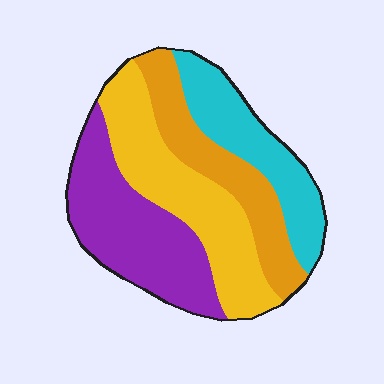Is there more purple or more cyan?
Purple.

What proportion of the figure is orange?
Orange takes up about one fifth (1/5) of the figure.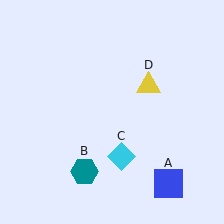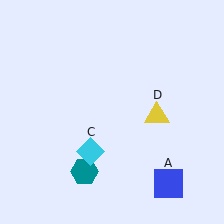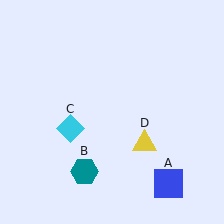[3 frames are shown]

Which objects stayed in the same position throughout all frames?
Blue square (object A) and teal hexagon (object B) remained stationary.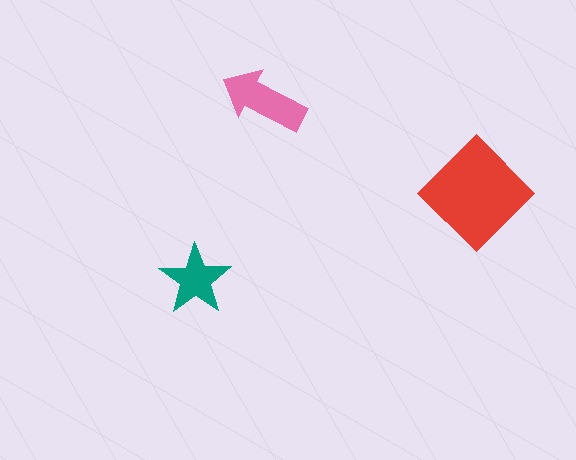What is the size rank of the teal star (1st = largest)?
3rd.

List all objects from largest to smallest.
The red diamond, the pink arrow, the teal star.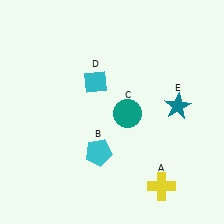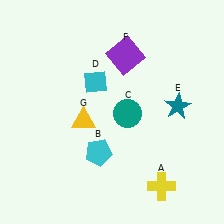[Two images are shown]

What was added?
A purple square (F), a yellow triangle (G) were added in Image 2.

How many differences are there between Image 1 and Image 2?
There are 2 differences between the two images.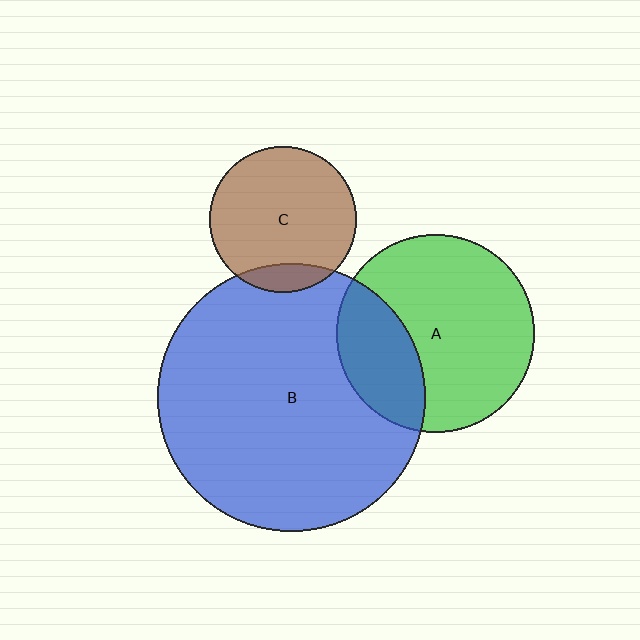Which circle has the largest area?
Circle B (blue).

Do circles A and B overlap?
Yes.